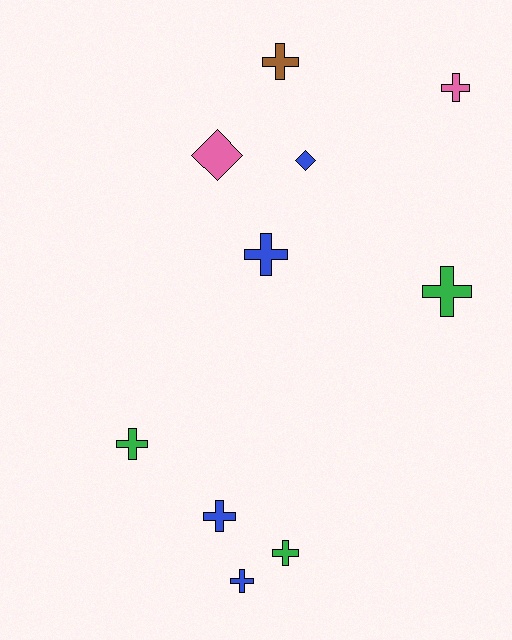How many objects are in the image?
There are 10 objects.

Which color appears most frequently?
Blue, with 4 objects.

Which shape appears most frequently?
Cross, with 8 objects.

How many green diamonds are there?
There are no green diamonds.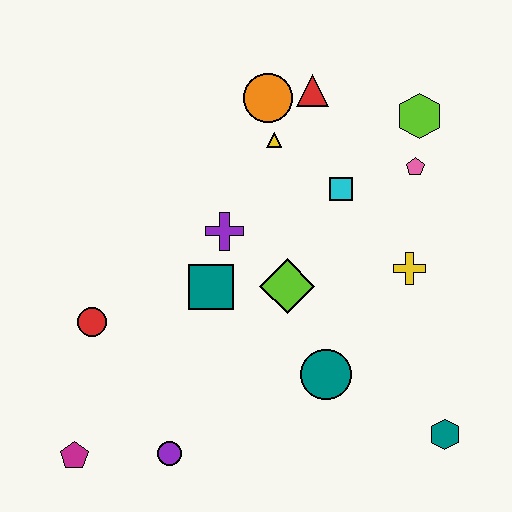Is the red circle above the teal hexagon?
Yes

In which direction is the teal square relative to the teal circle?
The teal square is to the left of the teal circle.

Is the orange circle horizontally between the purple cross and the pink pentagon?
Yes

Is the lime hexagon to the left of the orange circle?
No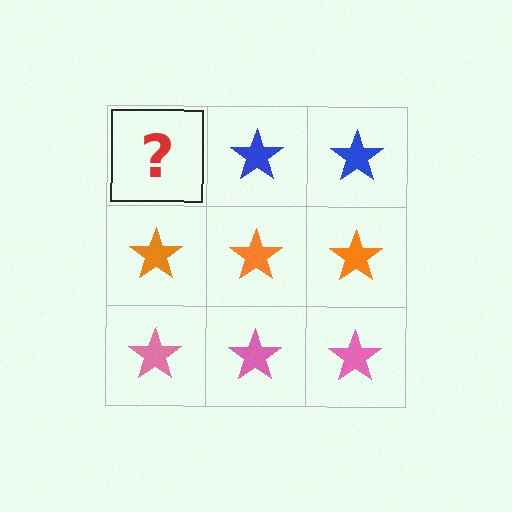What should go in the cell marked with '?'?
The missing cell should contain a blue star.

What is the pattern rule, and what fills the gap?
The rule is that each row has a consistent color. The gap should be filled with a blue star.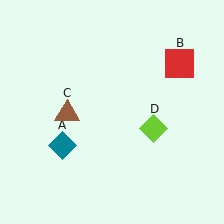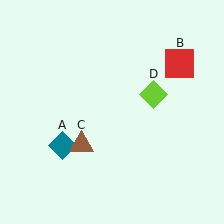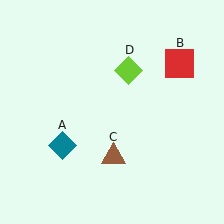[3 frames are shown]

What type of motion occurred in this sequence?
The brown triangle (object C), lime diamond (object D) rotated counterclockwise around the center of the scene.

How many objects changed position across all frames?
2 objects changed position: brown triangle (object C), lime diamond (object D).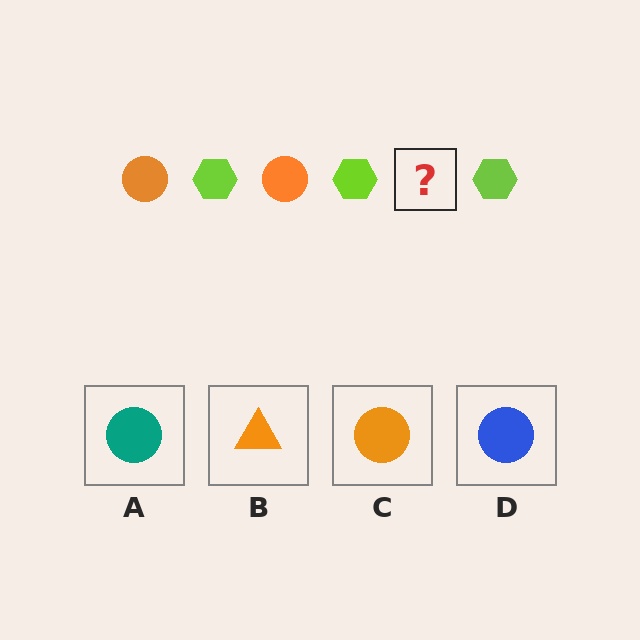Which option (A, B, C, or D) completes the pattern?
C.